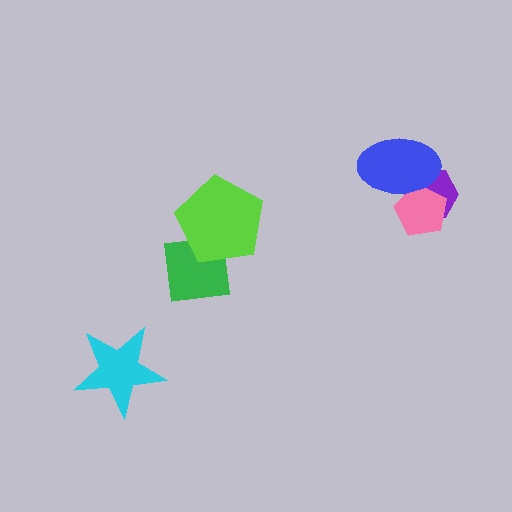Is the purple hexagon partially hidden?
Yes, it is partially covered by another shape.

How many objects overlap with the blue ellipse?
2 objects overlap with the blue ellipse.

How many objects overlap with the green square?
1 object overlaps with the green square.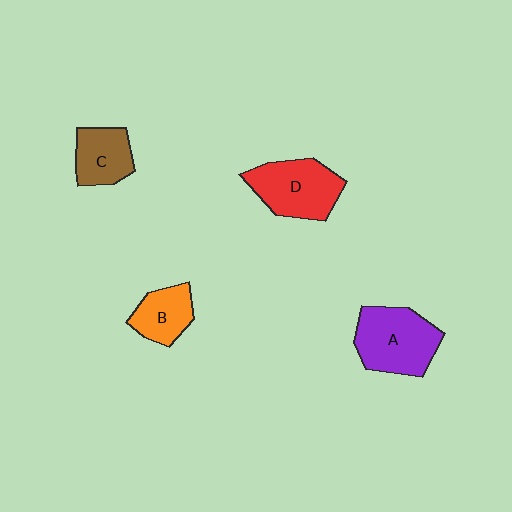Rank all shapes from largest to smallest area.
From largest to smallest: A (purple), D (red), C (brown), B (orange).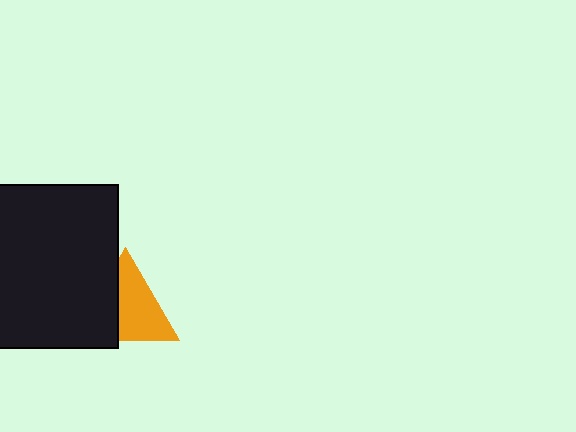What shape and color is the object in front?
The object in front is a black square.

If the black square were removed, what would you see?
You would see the complete orange triangle.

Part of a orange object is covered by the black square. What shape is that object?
It is a triangle.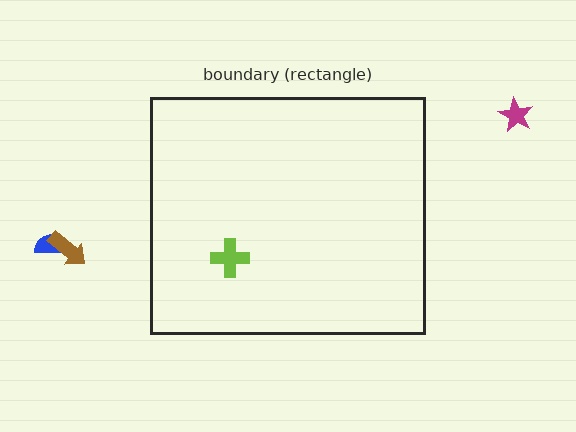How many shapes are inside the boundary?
1 inside, 3 outside.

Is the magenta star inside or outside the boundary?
Outside.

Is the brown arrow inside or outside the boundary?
Outside.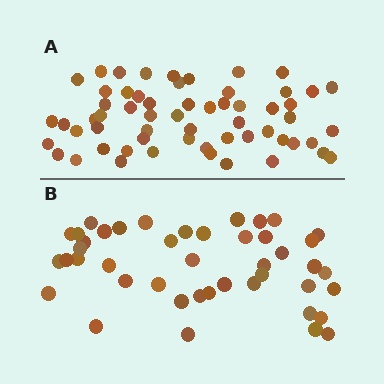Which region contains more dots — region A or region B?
Region A (the top region) has more dots.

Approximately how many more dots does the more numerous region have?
Region A has approximately 15 more dots than region B.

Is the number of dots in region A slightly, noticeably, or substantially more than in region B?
Region A has noticeably more, but not dramatically so. The ratio is roughly 1.3 to 1.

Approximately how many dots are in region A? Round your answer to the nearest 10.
About 60 dots. (The exact count is 59, which rounds to 60.)